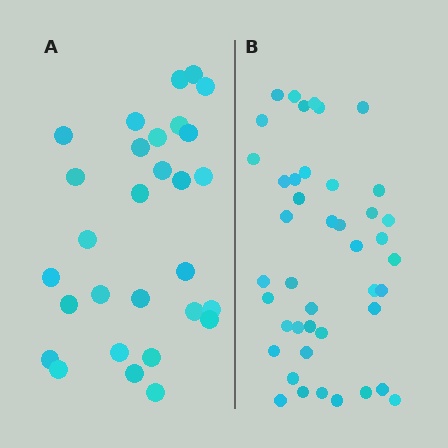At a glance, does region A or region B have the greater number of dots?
Region B (the right region) has more dots.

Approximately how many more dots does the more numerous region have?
Region B has approximately 15 more dots than region A.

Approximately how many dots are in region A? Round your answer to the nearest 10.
About 30 dots. (The exact count is 29, which rounds to 30.)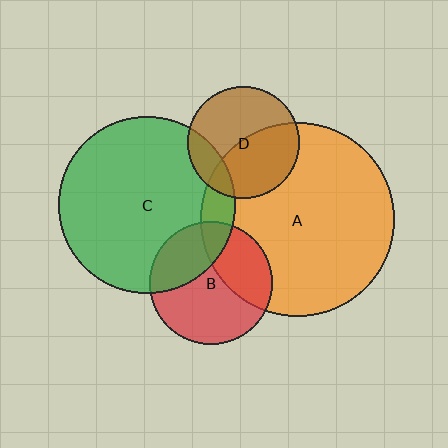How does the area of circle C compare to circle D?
Approximately 2.5 times.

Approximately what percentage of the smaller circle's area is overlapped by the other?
Approximately 35%.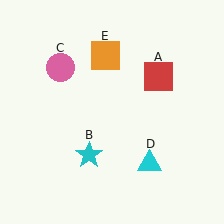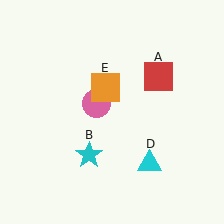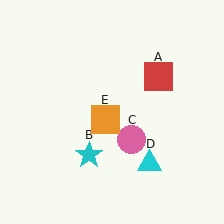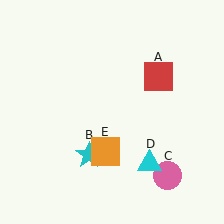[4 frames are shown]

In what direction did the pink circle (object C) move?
The pink circle (object C) moved down and to the right.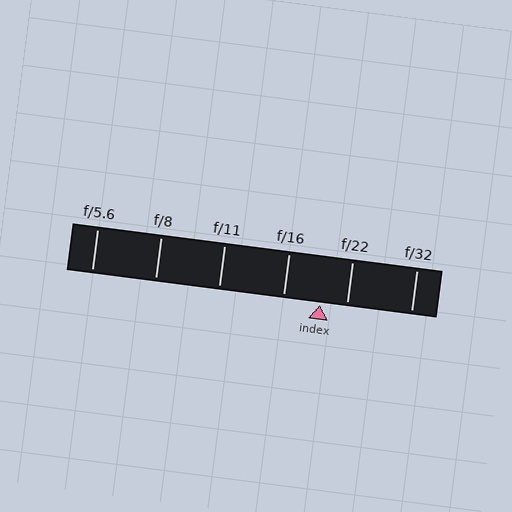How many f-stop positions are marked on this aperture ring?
There are 6 f-stop positions marked.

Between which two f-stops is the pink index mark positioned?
The index mark is between f/16 and f/22.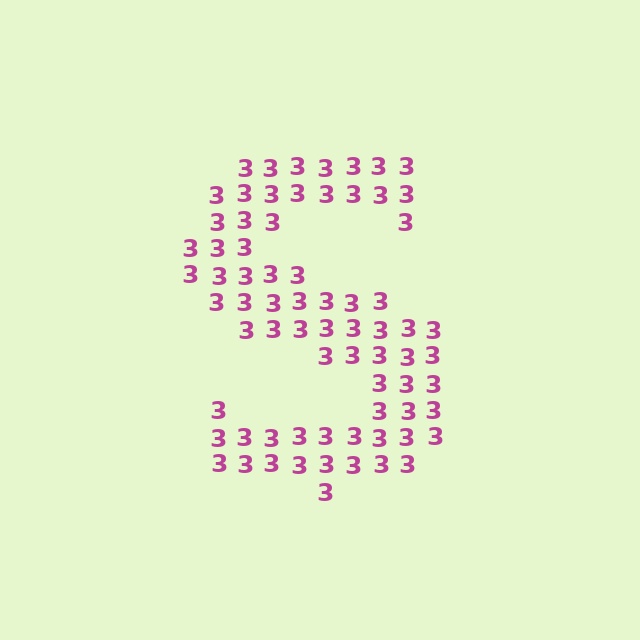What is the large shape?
The large shape is the letter S.